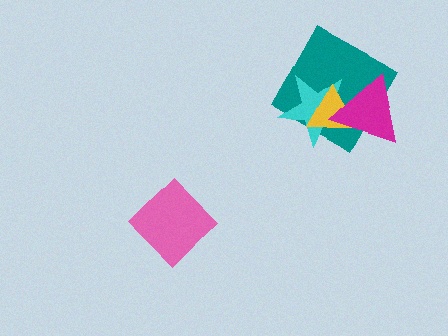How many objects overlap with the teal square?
3 objects overlap with the teal square.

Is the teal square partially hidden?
Yes, it is partially covered by another shape.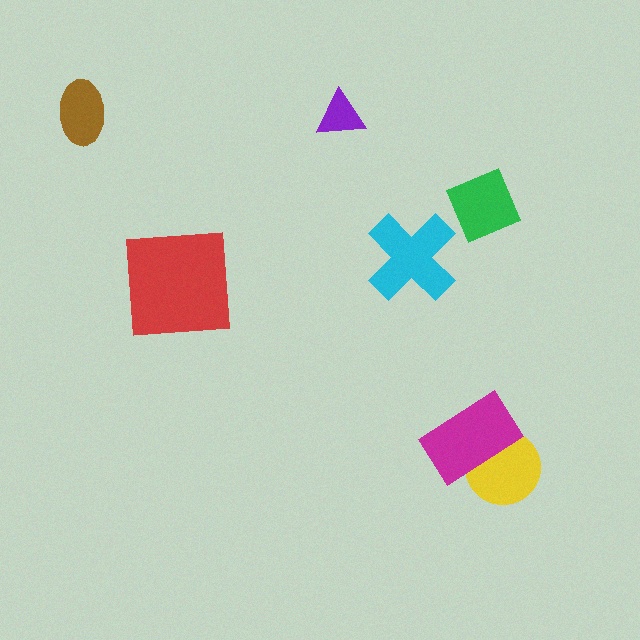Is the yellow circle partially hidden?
Yes, it is partially covered by another shape.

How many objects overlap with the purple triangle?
0 objects overlap with the purple triangle.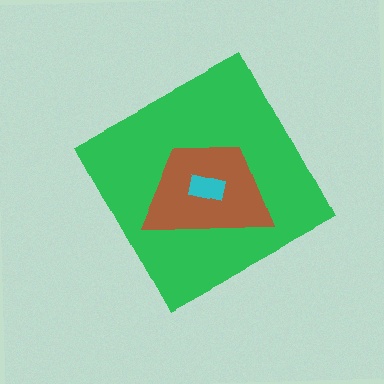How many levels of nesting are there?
3.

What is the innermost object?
The cyan rectangle.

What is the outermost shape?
The green diamond.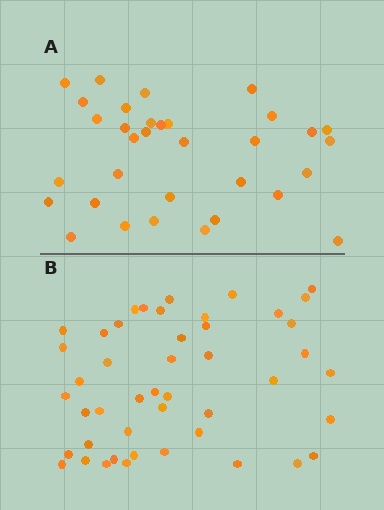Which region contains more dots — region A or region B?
Region B (the bottom region) has more dots.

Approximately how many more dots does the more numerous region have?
Region B has approximately 15 more dots than region A.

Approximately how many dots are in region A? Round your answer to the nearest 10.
About 30 dots. (The exact count is 33, which rounds to 30.)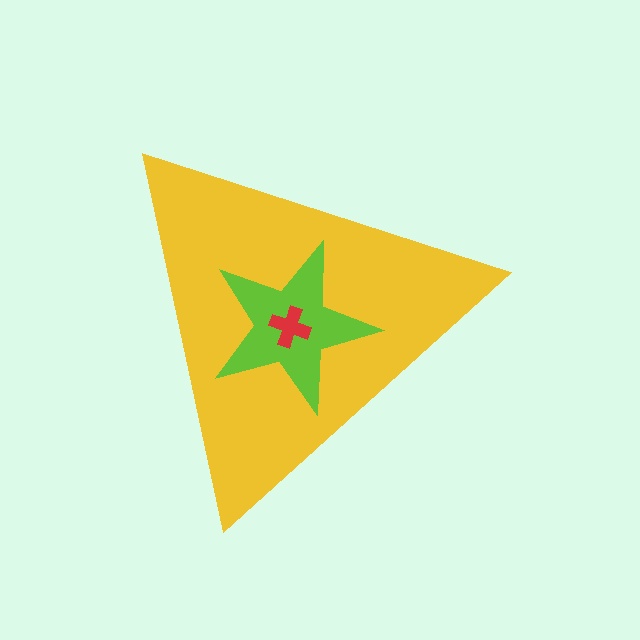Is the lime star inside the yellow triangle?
Yes.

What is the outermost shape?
The yellow triangle.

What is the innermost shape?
The red cross.